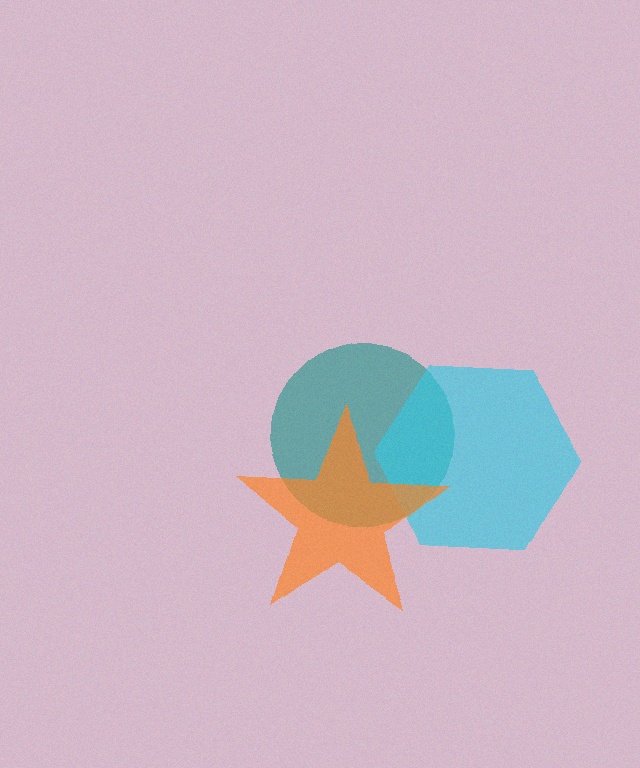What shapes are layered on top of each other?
The layered shapes are: a teal circle, a cyan hexagon, an orange star.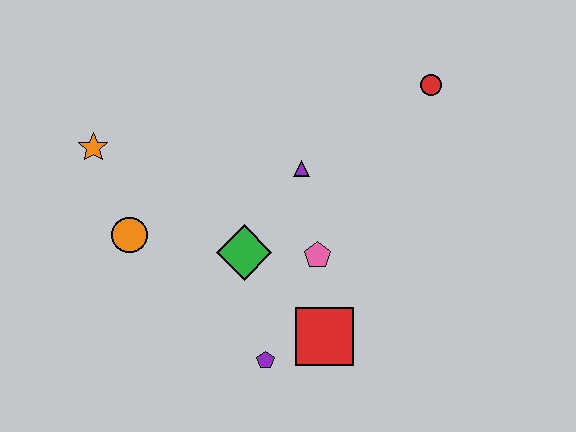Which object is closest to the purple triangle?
The pink pentagon is closest to the purple triangle.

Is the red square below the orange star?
Yes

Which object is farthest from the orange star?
The red circle is farthest from the orange star.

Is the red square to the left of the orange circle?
No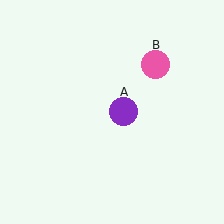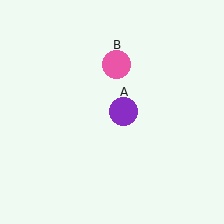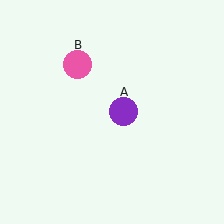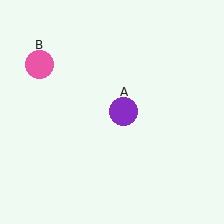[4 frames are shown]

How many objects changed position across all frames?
1 object changed position: pink circle (object B).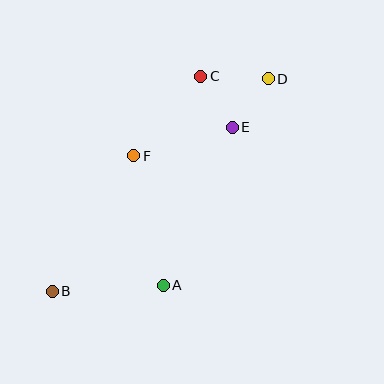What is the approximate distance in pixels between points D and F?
The distance between D and F is approximately 155 pixels.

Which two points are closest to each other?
Points C and E are closest to each other.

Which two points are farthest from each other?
Points B and D are farthest from each other.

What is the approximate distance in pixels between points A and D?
The distance between A and D is approximately 231 pixels.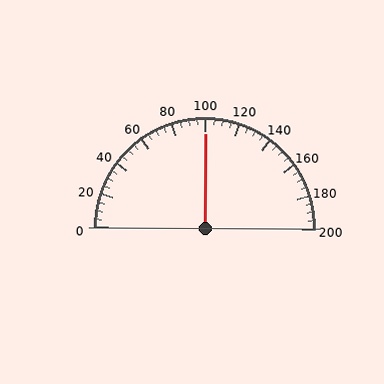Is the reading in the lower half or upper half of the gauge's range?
The reading is in the upper half of the range (0 to 200).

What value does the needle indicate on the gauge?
The needle indicates approximately 100.